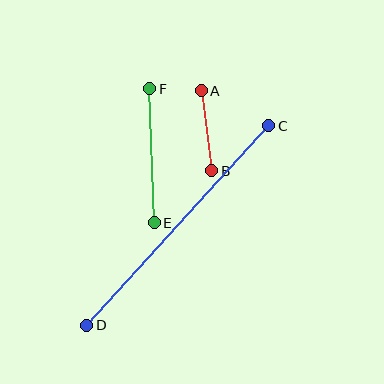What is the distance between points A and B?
The distance is approximately 81 pixels.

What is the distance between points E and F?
The distance is approximately 134 pixels.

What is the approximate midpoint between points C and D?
The midpoint is at approximately (178, 225) pixels.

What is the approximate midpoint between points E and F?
The midpoint is at approximately (152, 156) pixels.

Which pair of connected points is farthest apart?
Points C and D are farthest apart.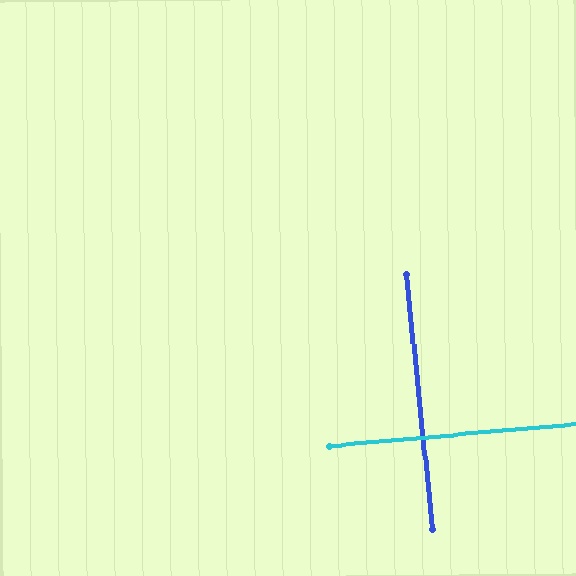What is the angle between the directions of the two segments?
Approximately 89 degrees.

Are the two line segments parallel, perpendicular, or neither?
Perpendicular — they meet at approximately 89°.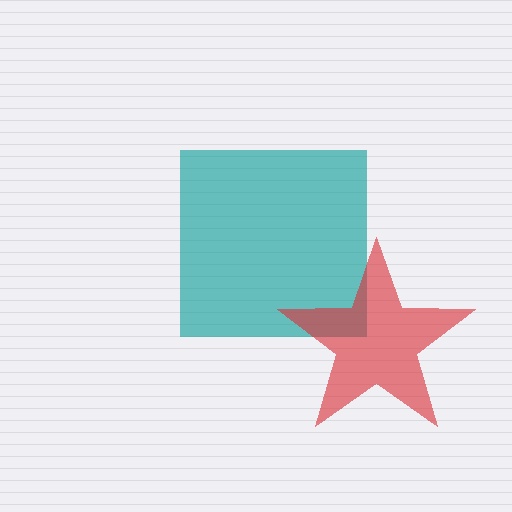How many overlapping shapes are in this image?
There are 2 overlapping shapes in the image.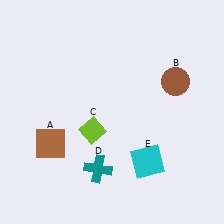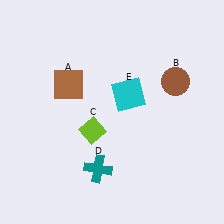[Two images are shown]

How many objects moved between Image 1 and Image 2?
2 objects moved between the two images.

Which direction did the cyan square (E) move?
The cyan square (E) moved up.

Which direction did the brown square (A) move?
The brown square (A) moved up.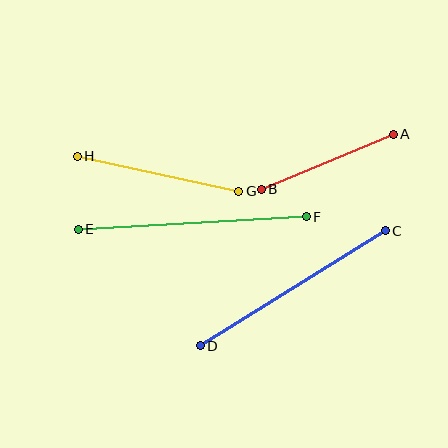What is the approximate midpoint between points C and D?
The midpoint is at approximately (293, 288) pixels.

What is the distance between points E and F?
The distance is approximately 228 pixels.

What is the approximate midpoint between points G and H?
The midpoint is at approximately (158, 174) pixels.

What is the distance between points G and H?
The distance is approximately 165 pixels.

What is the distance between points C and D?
The distance is approximately 218 pixels.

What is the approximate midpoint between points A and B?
The midpoint is at approximately (327, 162) pixels.